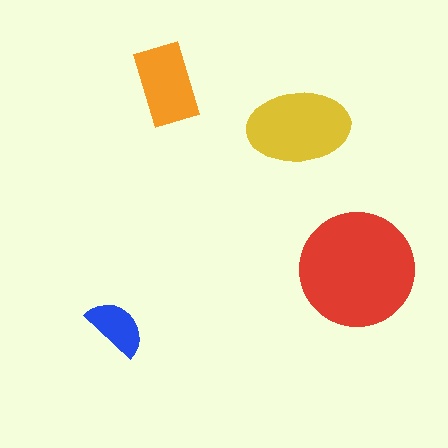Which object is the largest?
The red circle.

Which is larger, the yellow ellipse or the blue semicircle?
The yellow ellipse.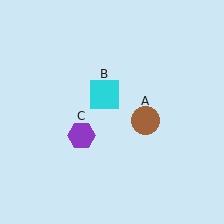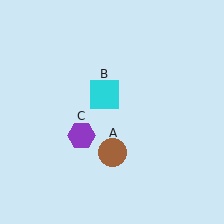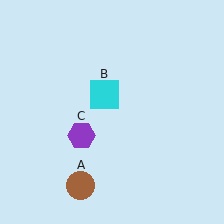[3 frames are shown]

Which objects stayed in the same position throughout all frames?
Cyan square (object B) and purple hexagon (object C) remained stationary.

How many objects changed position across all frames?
1 object changed position: brown circle (object A).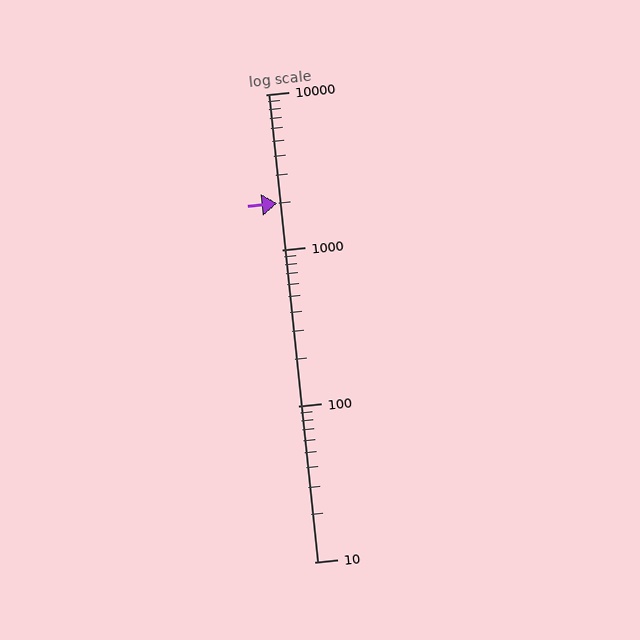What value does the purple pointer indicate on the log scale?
The pointer indicates approximately 2000.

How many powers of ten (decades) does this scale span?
The scale spans 3 decades, from 10 to 10000.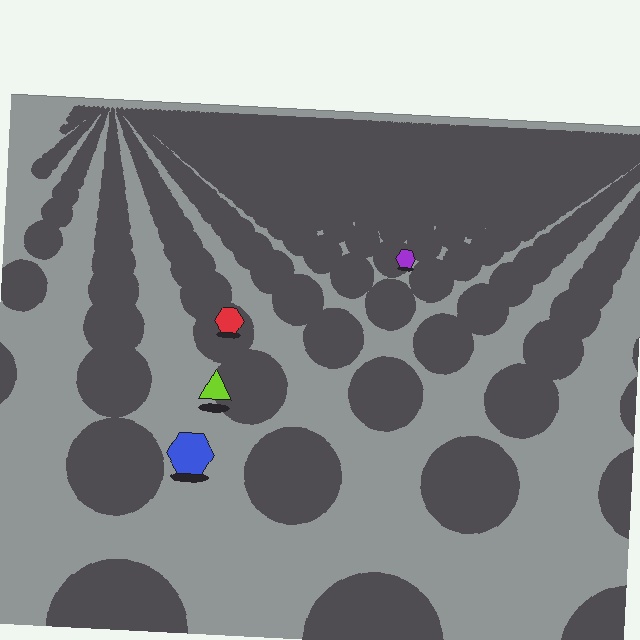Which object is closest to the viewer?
The blue hexagon is closest. The texture marks near it are larger and more spread out.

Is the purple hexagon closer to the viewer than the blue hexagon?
No. The blue hexagon is closer — you can tell from the texture gradient: the ground texture is coarser near it.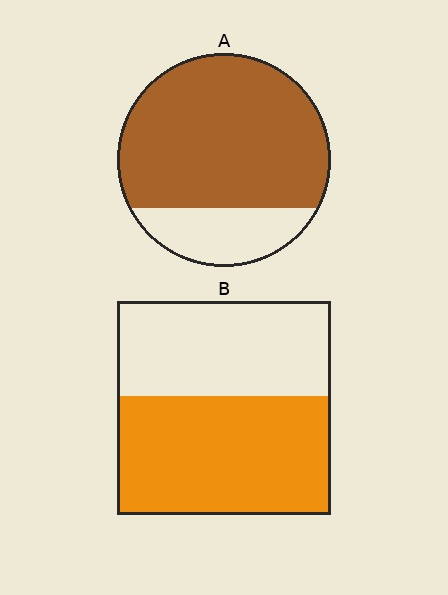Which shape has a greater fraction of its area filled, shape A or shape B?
Shape A.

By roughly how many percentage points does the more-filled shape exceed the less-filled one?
By roughly 20 percentage points (A over B).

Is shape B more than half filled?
Yes.